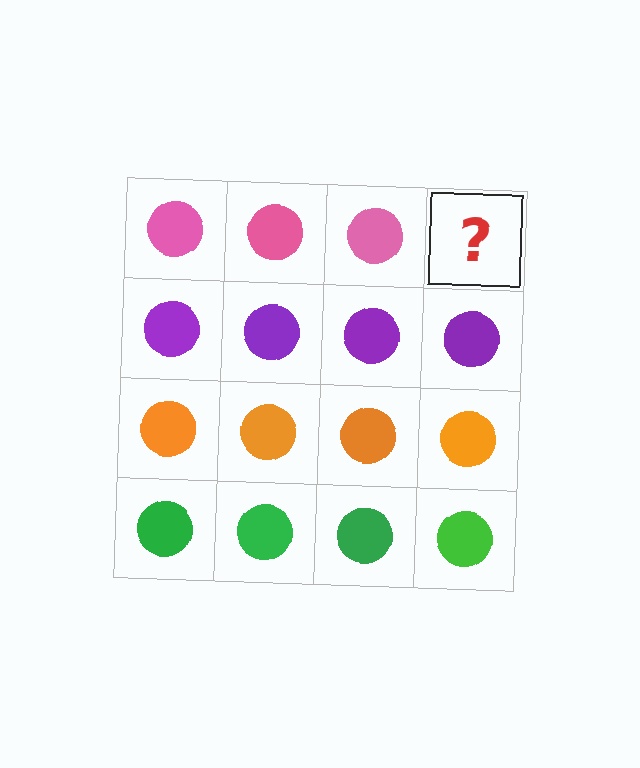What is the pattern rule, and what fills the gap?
The rule is that each row has a consistent color. The gap should be filled with a pink circle.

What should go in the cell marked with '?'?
The missing cell should contain a pink circle.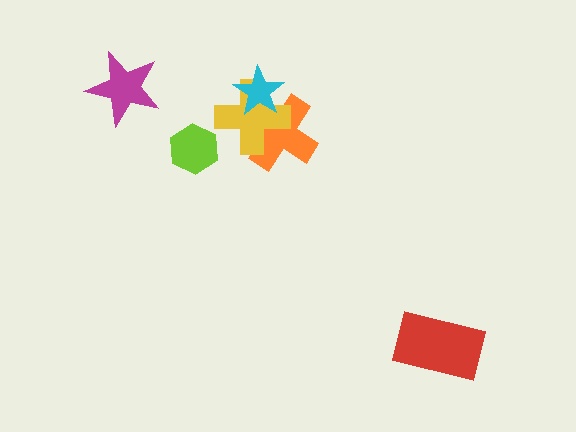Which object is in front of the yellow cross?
The cyan star is in front of the yellow cross.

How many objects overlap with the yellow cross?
2 objects overlap with the yellow cross.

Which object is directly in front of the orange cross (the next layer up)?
The yellow cross is directly in front of the orange cross.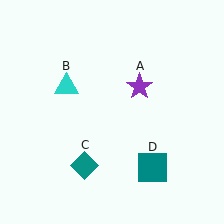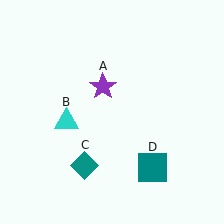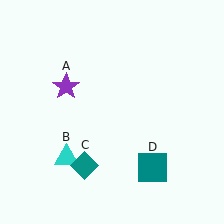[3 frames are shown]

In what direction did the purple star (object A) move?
The purple star (object A) moved left.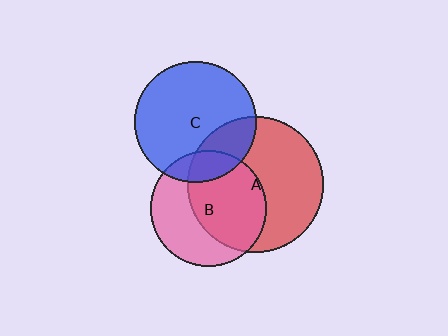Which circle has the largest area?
Circle A (red).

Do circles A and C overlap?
Yes.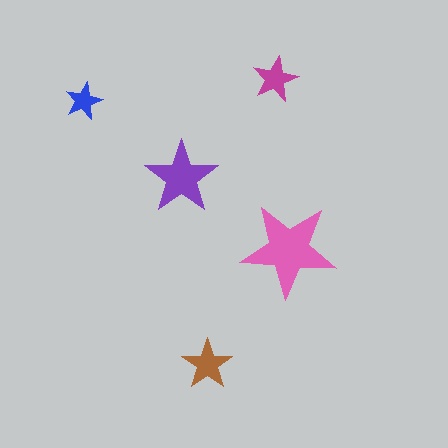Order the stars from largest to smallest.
the pink one, the purple one, the brown one, the magenta one, the blue one.